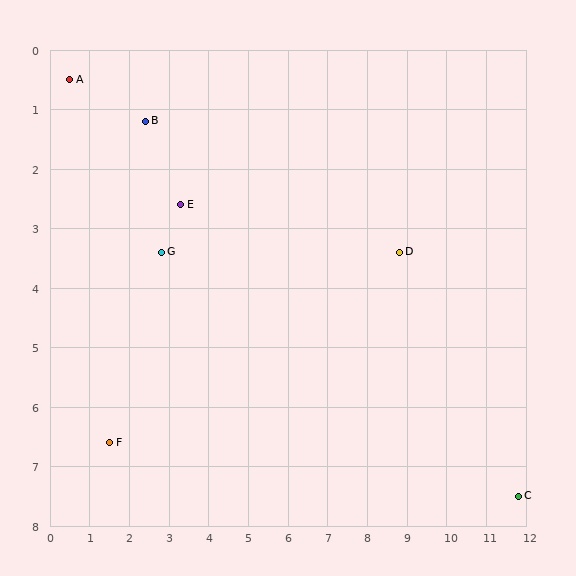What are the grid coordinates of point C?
Point C is at approximately (11.8, 7.5).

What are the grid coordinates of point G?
Point G is at approximately (2.8, 3.4).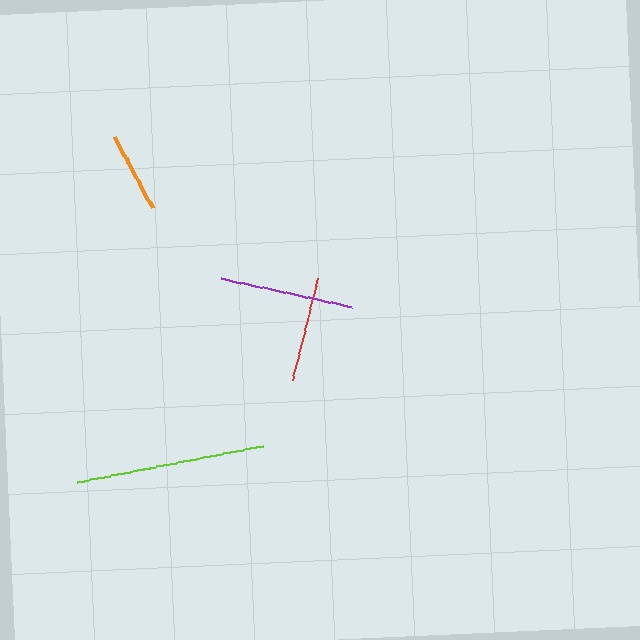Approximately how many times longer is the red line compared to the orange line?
The red line is approximately 1.3 times the length of the orange line.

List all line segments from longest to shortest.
From longest to shortest: lime, purple, red, orange.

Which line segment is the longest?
The lime line is the longest at approximately 189 pixels.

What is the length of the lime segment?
The lime segment is approximately 189 pixels long.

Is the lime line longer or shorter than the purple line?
The lime line is longer than the purple line.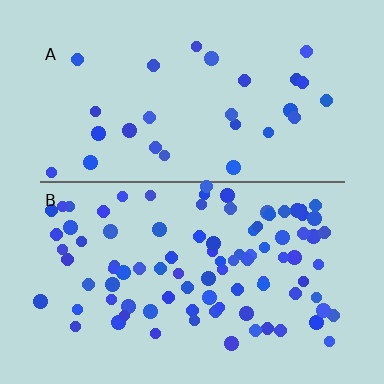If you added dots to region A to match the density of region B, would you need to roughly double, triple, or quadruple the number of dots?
Approximately triple.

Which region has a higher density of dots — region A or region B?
B (the bottom).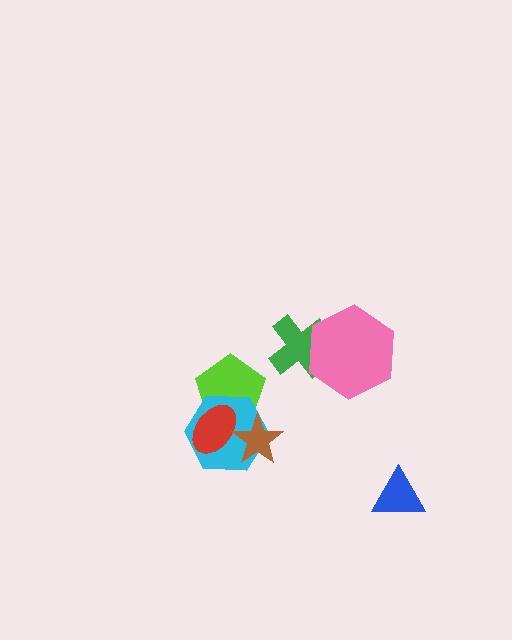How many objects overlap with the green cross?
1 object overlaps with the green cross.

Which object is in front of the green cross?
The pink hexagon is in front of the green cross.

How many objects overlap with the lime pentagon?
3 objects overlap with the lime pentagon.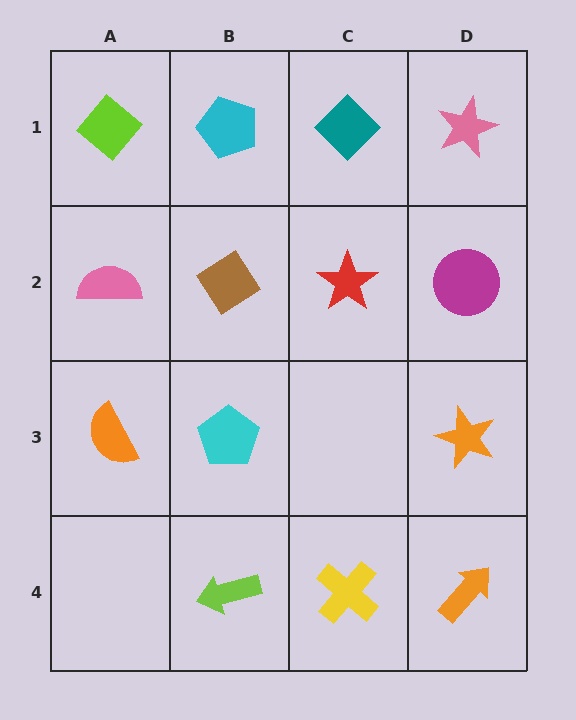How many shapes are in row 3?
3 shapes.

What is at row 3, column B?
A cyan pentagon.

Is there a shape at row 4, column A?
No, that cell is empty.